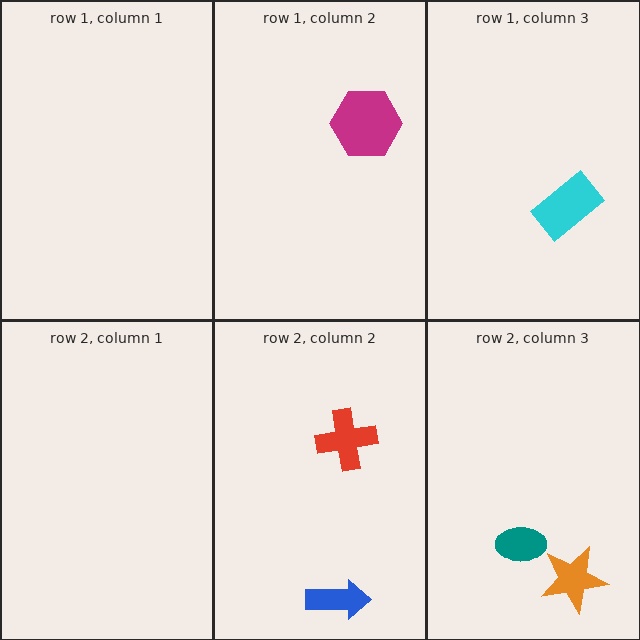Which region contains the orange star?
The row 2, column 3 region.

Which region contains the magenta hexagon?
The row 1, column 2 region.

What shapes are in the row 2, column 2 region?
The blue arrow, the red cross.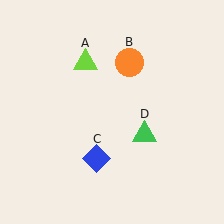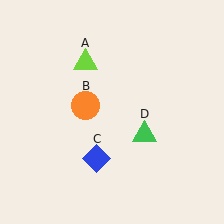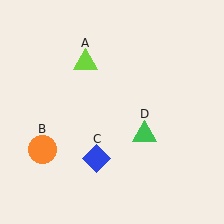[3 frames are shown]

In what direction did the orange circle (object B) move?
The orange circle (object B) moved down and to the left.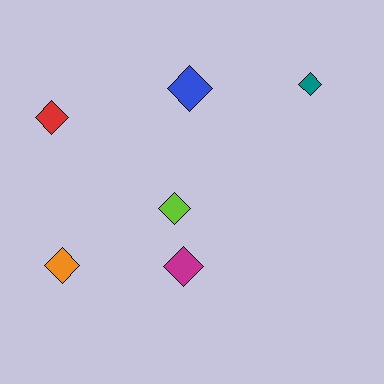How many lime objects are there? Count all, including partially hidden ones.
There is 1 lime object.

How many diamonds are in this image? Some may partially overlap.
There are 6 diamonds.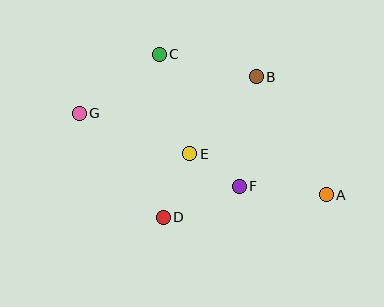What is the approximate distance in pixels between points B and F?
The distance between B and F is approximately 111 pixels.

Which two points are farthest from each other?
Points A and G are farthest from each other.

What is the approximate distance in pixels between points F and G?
The distance between F and G is approximately 176 pixels.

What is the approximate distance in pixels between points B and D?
The distance between B and D is approximately 169 pixels.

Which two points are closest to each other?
Points E and F are closest to each other.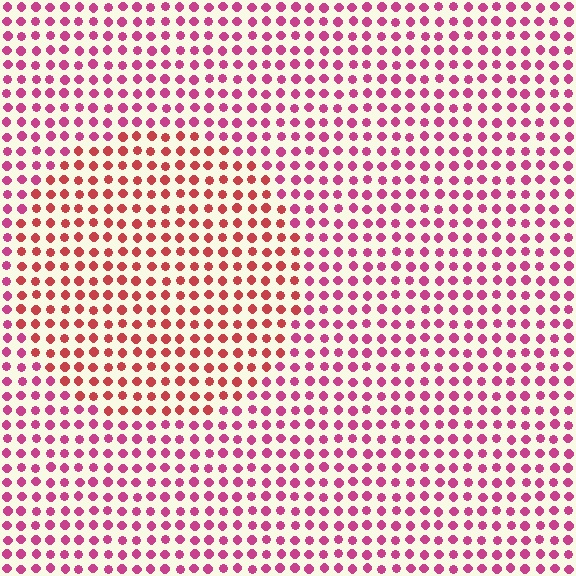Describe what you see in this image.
The image is filled with small magenta elements in a uniform arrangement. A circle-shaped region is visible where the elements are tinted to a slightly different hue, forming a subtle color boundary.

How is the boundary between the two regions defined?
The boundary is defined purely by a slight shift in hue (about 31 degrees). Spacing, size, and orientation are identical on both sides.